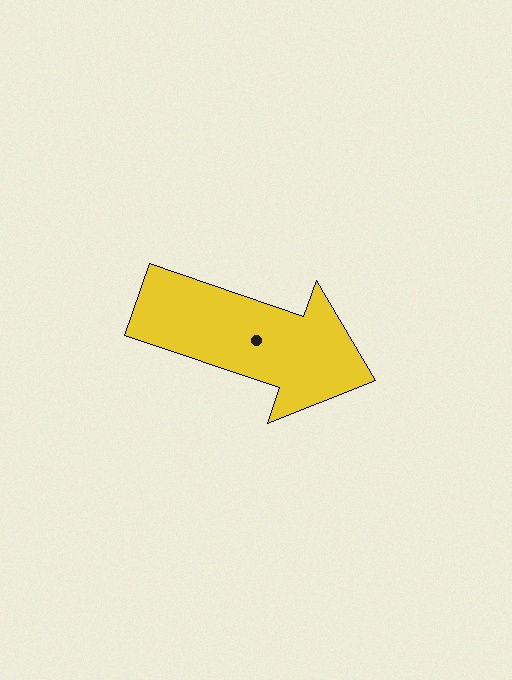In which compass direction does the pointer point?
East.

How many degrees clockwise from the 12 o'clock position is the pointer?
Approximately 109 degrees.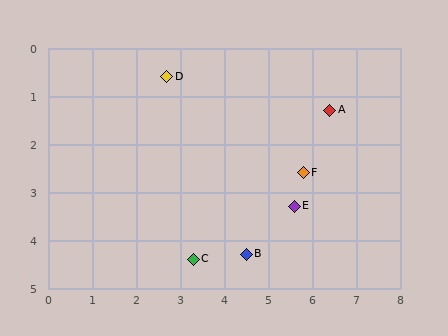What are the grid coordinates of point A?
Point A is at approximately (6.4, 1.3).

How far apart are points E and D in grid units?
Points E and D are about 4.0 grid units apart.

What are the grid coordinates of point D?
Point D is at approximately (2.7, 0.6).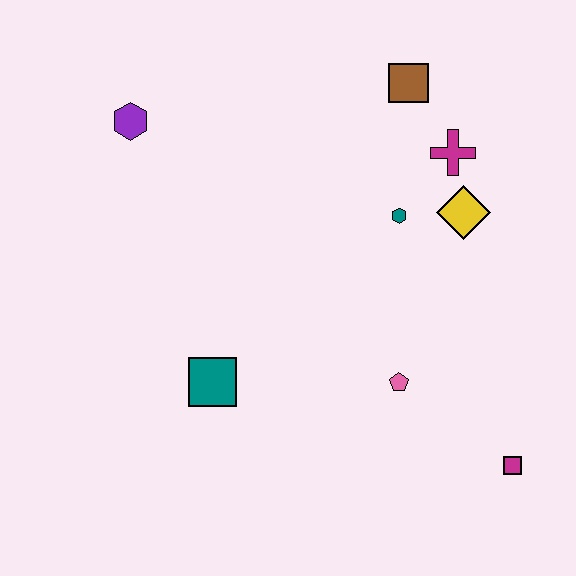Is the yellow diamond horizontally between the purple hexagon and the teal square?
No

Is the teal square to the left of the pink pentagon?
Yes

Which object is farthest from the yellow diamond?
The purple hexagon is farthest from the yellow diamond.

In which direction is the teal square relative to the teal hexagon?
The teal square is to the left of the teal hexagon.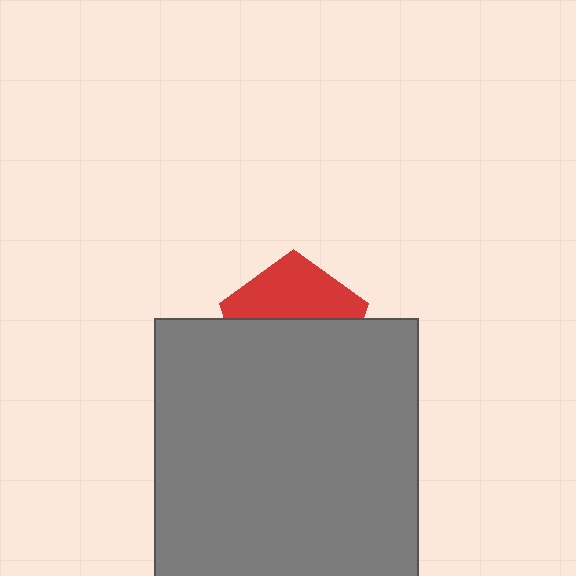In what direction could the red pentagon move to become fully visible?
The red pentagon could move up. That would shift it out from behind the gray square entirely.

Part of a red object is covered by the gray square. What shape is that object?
It is a pentagon.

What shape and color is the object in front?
The object in front is a gray square.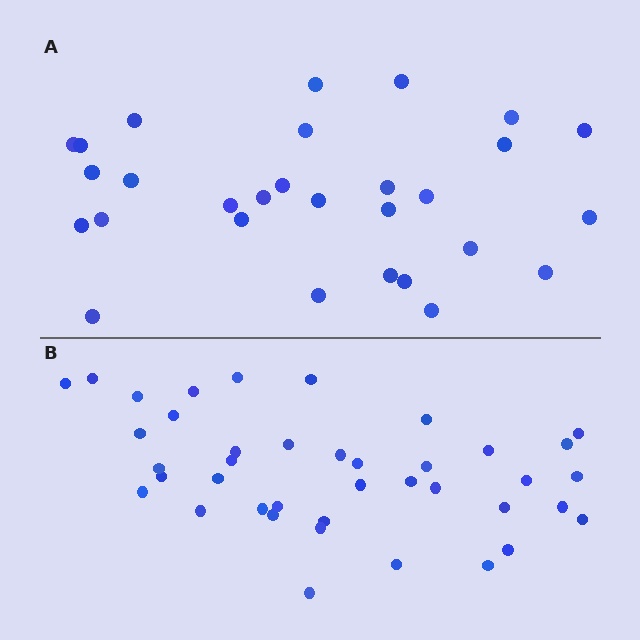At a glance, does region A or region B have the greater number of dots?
Region B (the bottom region) has more dots.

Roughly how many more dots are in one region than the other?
Region B has roughly 12 or so more dots than region A.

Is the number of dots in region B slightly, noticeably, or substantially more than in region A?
Region B has noticeably more, but not dramatically so. The ratio is roughly 1.4 to 1.